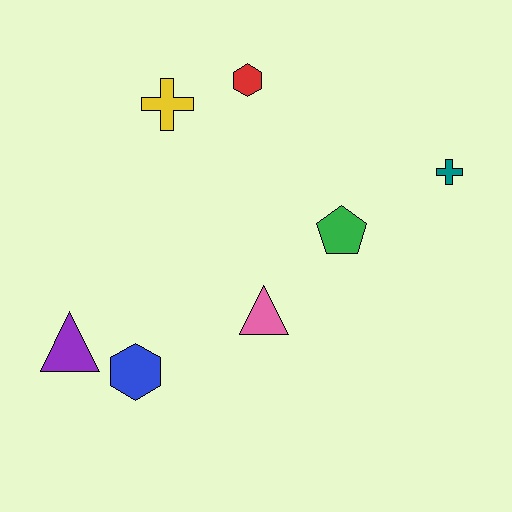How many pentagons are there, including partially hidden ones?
There is 1 pentagon.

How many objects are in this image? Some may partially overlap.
There are 7 objects.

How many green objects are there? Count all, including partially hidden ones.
There is 1 green object.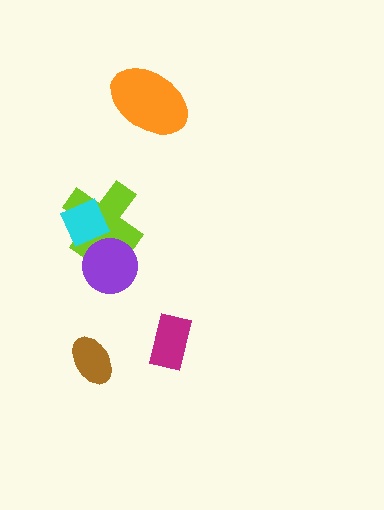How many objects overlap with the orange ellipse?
0 objects overlap with the orange ellipse.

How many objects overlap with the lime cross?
2 objects overlap with the lime cross.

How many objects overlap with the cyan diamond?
1 object overlaps with the cyan diamond.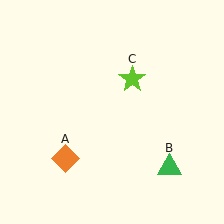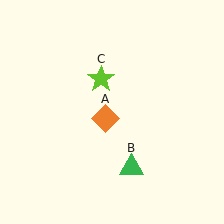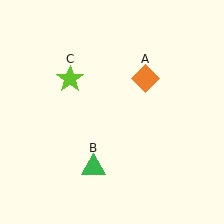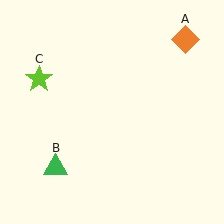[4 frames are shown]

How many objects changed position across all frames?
3 objects changed position: orange diamond (object A), green triangle (object B), lime star (object C).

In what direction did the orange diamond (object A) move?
The orange diamond (object A) moved up and to the right.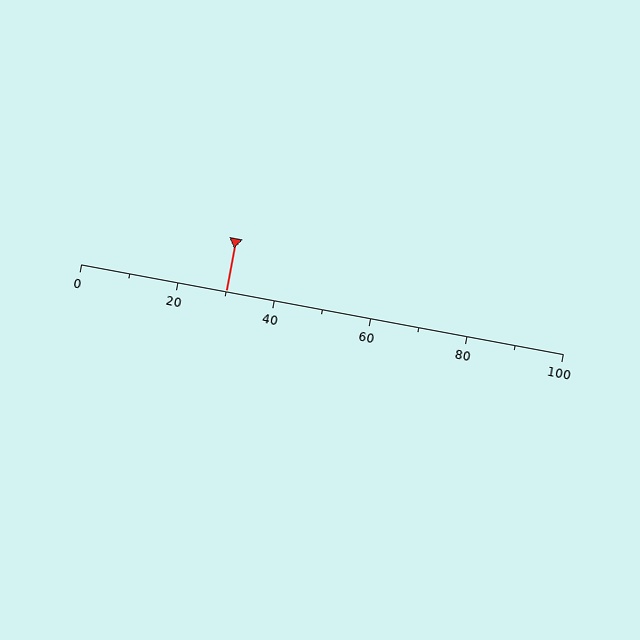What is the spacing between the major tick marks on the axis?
The major ticks are spaced 20 apart.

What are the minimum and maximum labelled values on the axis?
The axis runs from 0 to 100.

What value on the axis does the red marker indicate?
The marker indicates approximately 30.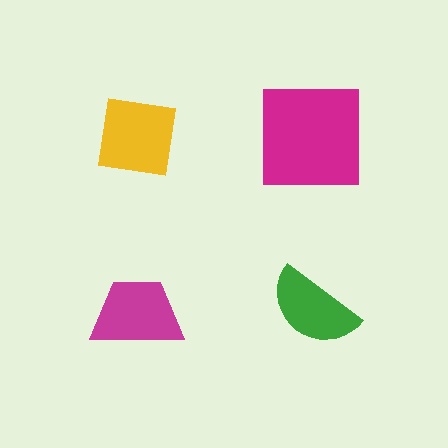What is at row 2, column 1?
A magenta trapezoid.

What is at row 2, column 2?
A green semicircle.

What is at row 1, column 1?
A yellow square.